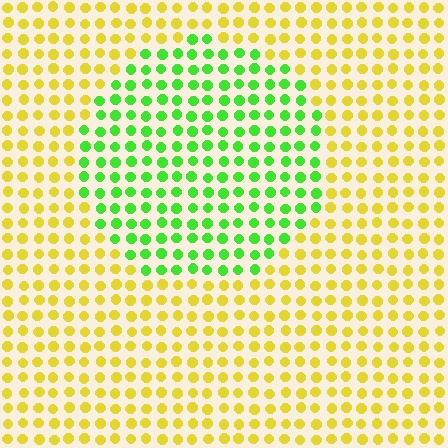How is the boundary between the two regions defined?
The boundary is defined purely by a slight shift in hue (about 60 degrees). Spacing, size, and orientation are identical on both sides.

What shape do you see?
I see a circle.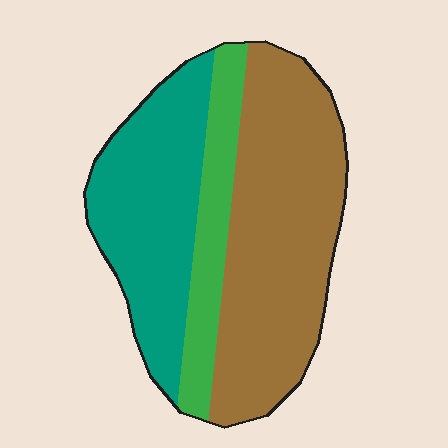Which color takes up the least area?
Green, at roughly 15%.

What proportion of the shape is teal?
Teal takes up between a quarter and a half of the shape.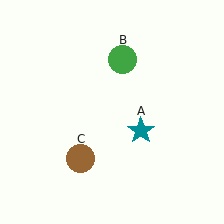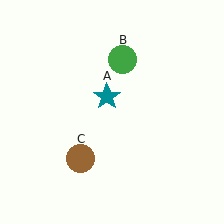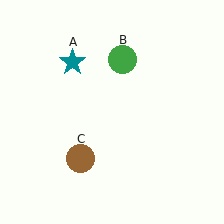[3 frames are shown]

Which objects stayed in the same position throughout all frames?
Green circle (object B) and brown circle (object C) remained stationary.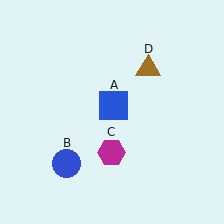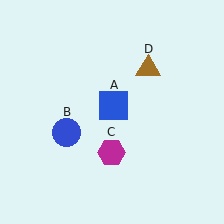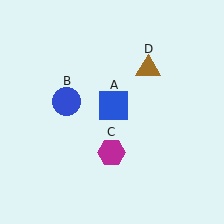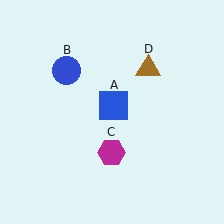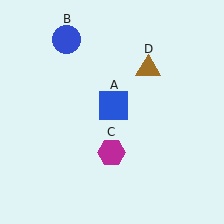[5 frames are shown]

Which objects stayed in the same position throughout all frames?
Blue square (object A) and magenta hexagon (object C) and brown triangle (object D) remained stationary.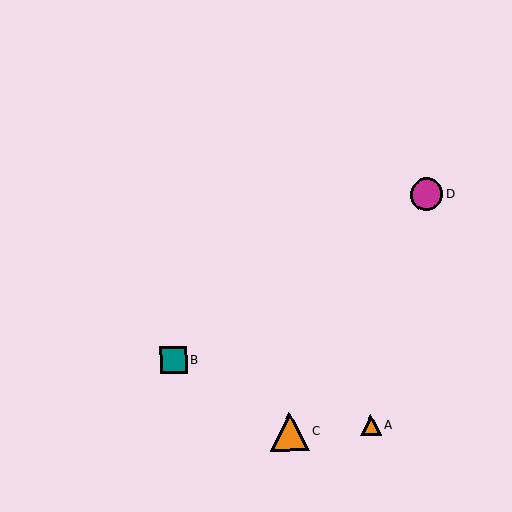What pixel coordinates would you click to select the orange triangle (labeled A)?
Click at (371, 425) to select the orange triangle A.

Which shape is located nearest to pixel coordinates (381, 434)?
The orange triangle (labeled A) at (371, 425) is nearest to that location.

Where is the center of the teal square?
The center of the teal square is at (173, 360).